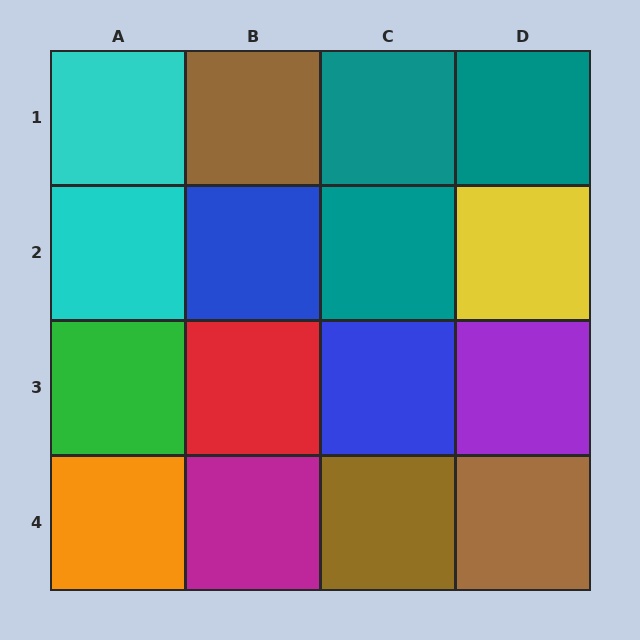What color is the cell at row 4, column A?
Orange.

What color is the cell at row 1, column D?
Teal.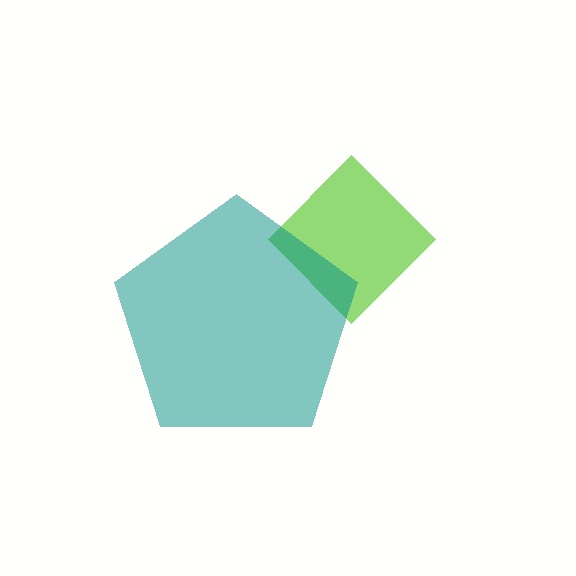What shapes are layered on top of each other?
The layered shapes are: a lime diamond, a teal pentagon.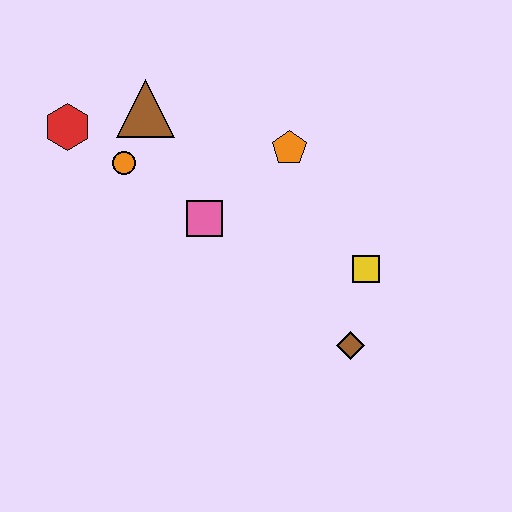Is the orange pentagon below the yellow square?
No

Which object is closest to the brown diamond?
The yellow square is closest to the brown diamond.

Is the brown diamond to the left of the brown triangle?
No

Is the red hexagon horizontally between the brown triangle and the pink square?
No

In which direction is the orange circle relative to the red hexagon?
The orange circle is to the right of the red hexagon.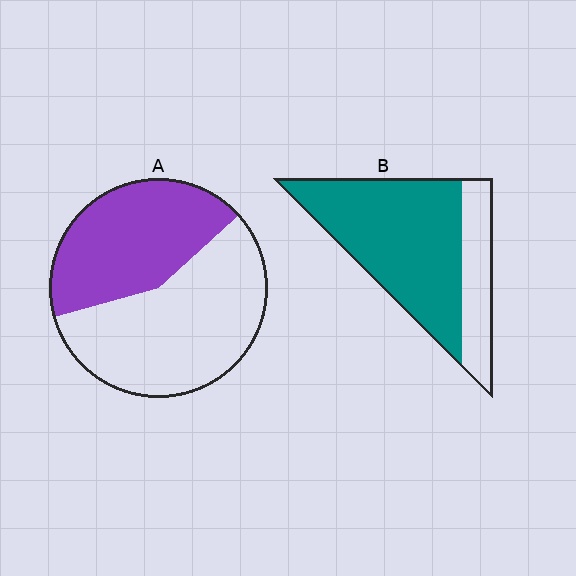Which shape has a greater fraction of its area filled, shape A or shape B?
Shape B.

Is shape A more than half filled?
No.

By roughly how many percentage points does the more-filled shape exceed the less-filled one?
By roughly 30 percentage points (B over A).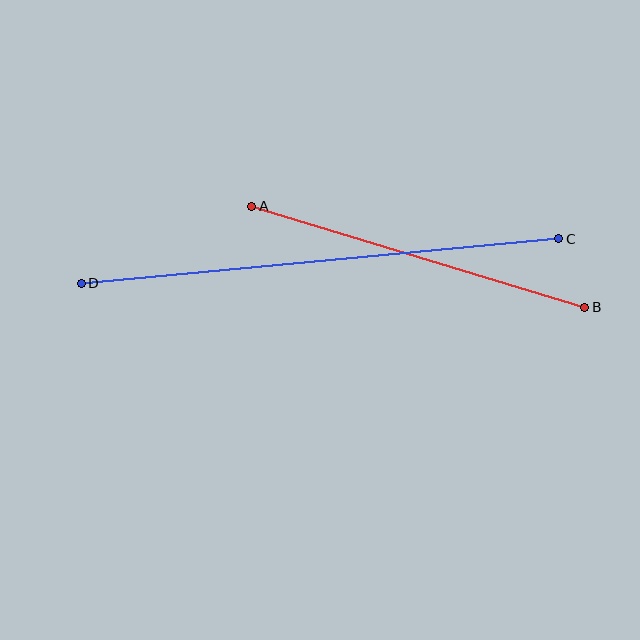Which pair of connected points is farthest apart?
Points C and D are farthest apart.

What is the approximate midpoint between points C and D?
The midpoint is at approximately (320, 261) pixels.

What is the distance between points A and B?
The distance is approximately 348 pixels.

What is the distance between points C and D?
The distance is approximately 480 pixels.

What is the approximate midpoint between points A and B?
The midpoint is at approximately (418, 257) pixels.